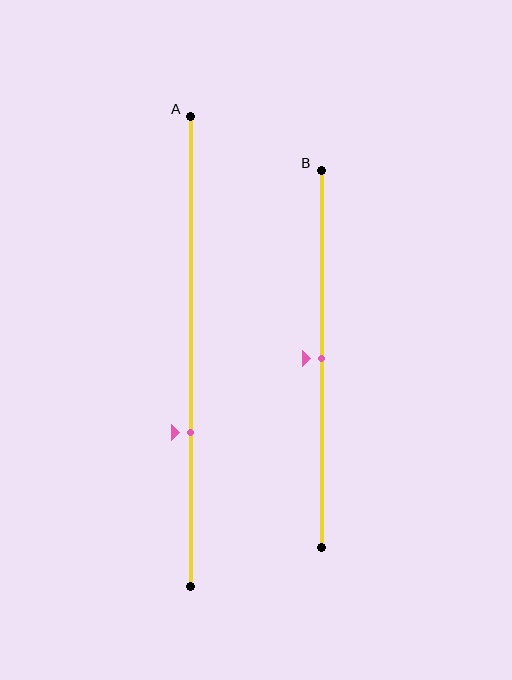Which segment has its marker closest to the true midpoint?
Segment B has its marker closest to the true midpoint.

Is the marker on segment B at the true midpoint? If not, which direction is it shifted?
Yes, the marker on segment B is at the true midpoint.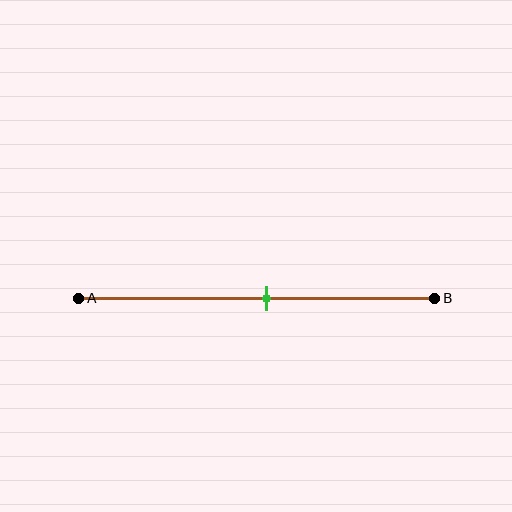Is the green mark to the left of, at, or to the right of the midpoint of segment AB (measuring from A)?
The green mark is approximately at the midpoint of segment AB.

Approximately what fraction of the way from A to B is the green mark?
The green mark is approximately 55% of the way from A to B.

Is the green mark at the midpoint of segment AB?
Yes, the mark is approximately at the midpoint.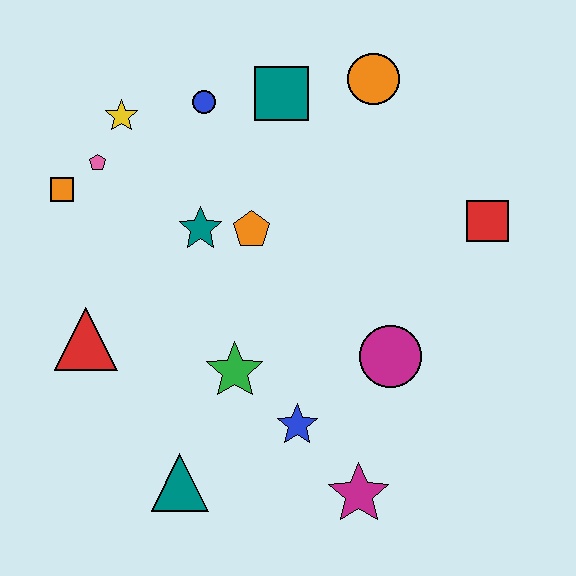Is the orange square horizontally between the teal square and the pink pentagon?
No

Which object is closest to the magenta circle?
The blue star is closest to the magenta circle.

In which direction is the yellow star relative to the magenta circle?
The yellow star is to the left of the magenta circle.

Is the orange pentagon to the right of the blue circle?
Yes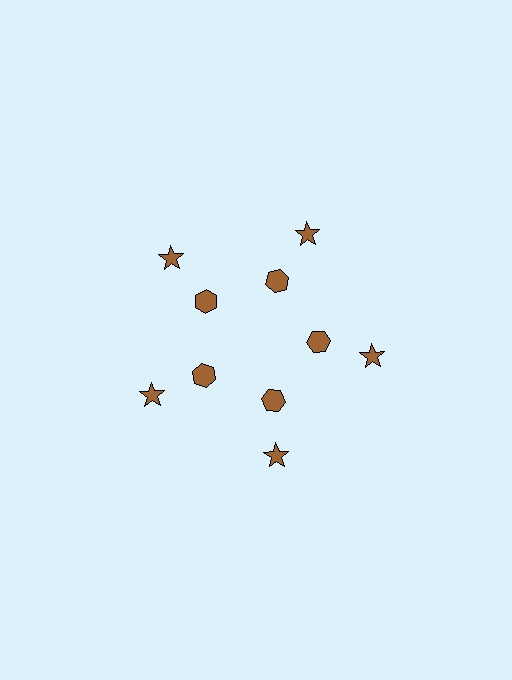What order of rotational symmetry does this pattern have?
This pattern has 5-fold rotational symmetry.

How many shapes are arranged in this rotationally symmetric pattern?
There are 10 shapes, arranged in 5 groups of 2.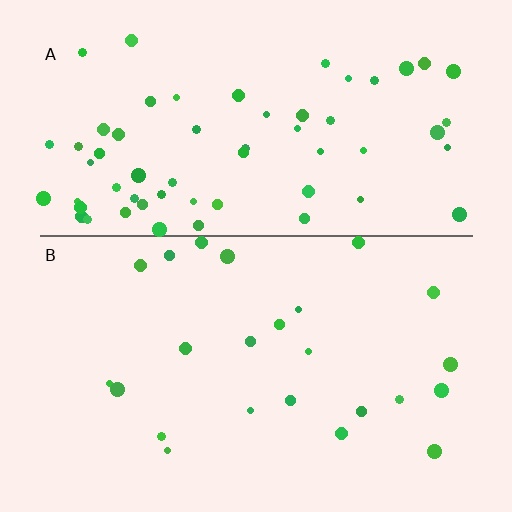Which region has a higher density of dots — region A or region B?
A (the top).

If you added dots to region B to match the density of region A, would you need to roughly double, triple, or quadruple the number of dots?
Approximately triple.